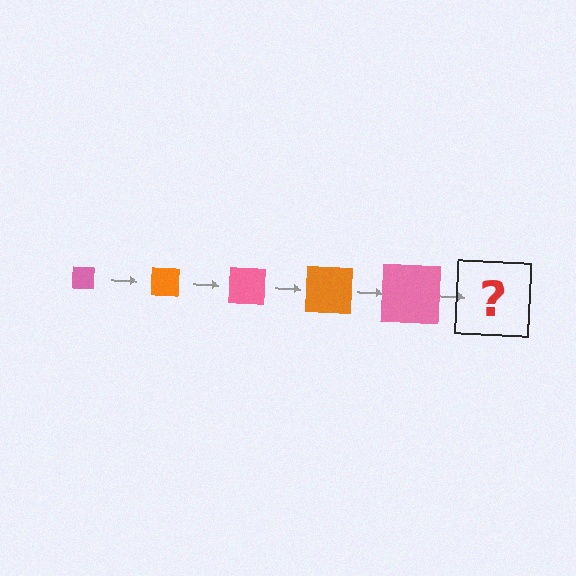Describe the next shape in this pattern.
It should be an orange square, larger than the previous one.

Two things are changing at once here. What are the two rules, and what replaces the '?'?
The two rules are that the square grows larger each step and the color cycles through pink and orange. The '?' should be an orange square, larger than the previous one.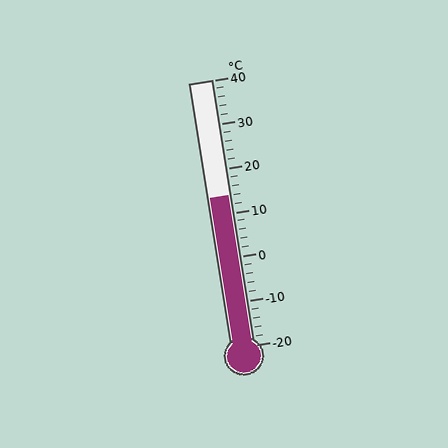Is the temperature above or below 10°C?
The temperature is above 10°C.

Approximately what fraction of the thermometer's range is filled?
The thermometer is filled to approximately 55% of its range.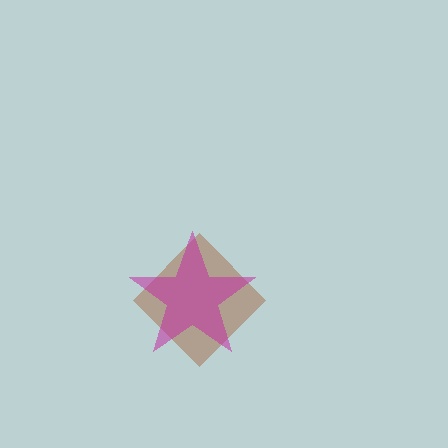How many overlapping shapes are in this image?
There are 2 overlapping shapes in the image.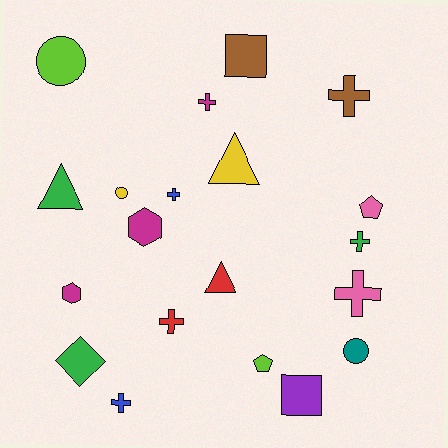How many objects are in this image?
There are 20 objects.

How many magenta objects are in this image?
There are 3 magenta objects.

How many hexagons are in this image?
There are 2 hexagons.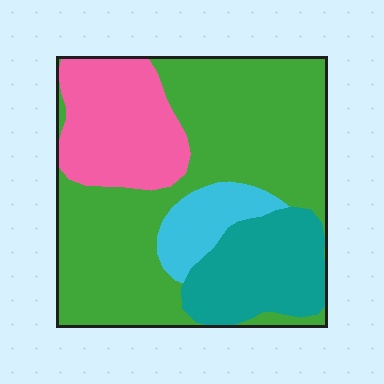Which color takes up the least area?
Cyan, at roughly 10%.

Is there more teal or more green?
Green.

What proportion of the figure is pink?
Pink covers 20% of the figure.